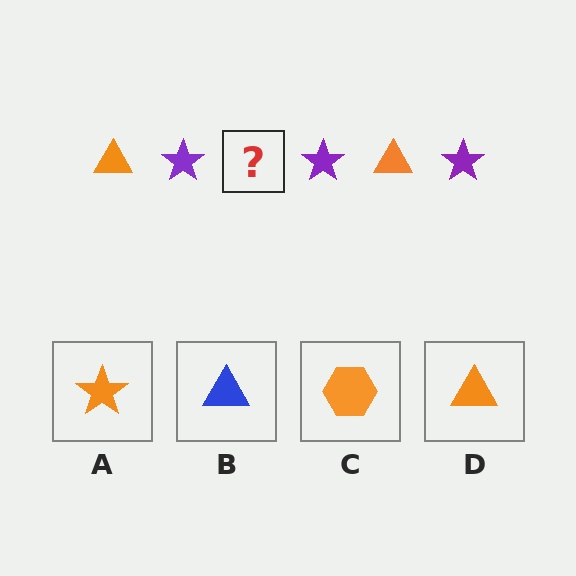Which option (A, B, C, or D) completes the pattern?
D.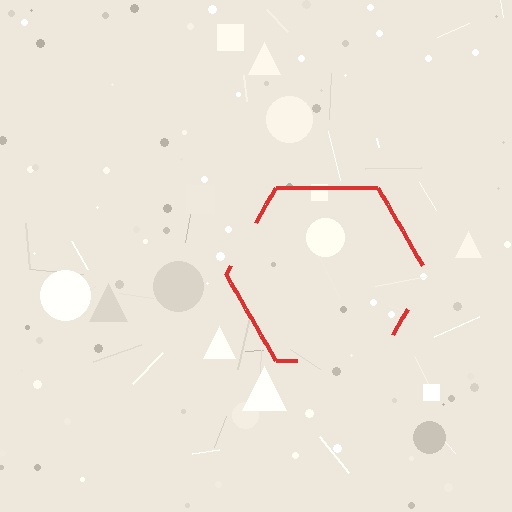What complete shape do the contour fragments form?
The contour fragments form a hexagon.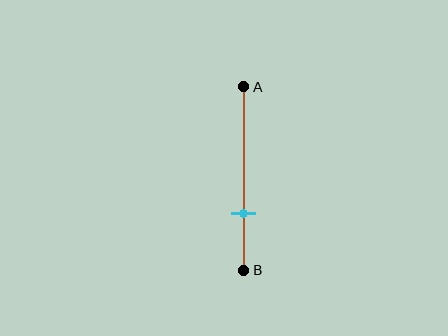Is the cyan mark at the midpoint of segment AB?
No, the mark is at about 70% from A, not at the 50% midpoint.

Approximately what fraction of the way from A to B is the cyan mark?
The cyan mark is approximately 70% of the way from A to B.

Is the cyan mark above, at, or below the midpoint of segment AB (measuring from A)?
The cyan mark is below the midpoint of segment AB.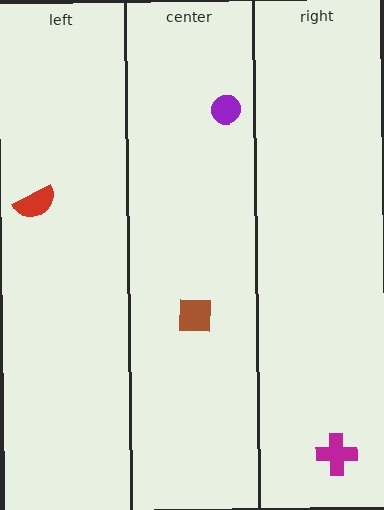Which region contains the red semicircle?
The left region.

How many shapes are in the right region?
1.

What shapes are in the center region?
The purple circle, the brown square.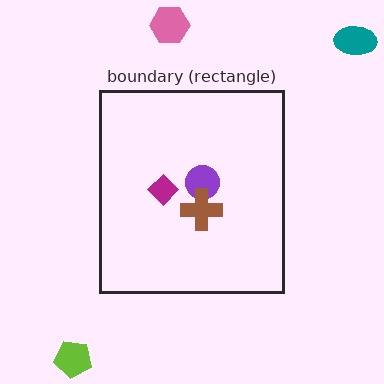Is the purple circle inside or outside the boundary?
Inside.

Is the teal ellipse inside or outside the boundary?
Outside.